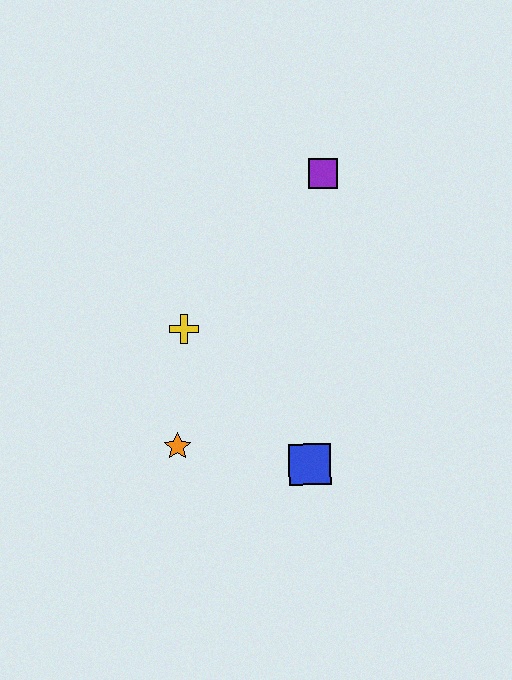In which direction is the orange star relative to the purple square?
The orange star is below the purple square.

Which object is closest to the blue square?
The orange star is closest to the blue square.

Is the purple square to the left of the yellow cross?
No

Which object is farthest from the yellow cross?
The purple square is farthest from the yellow cross.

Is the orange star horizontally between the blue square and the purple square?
No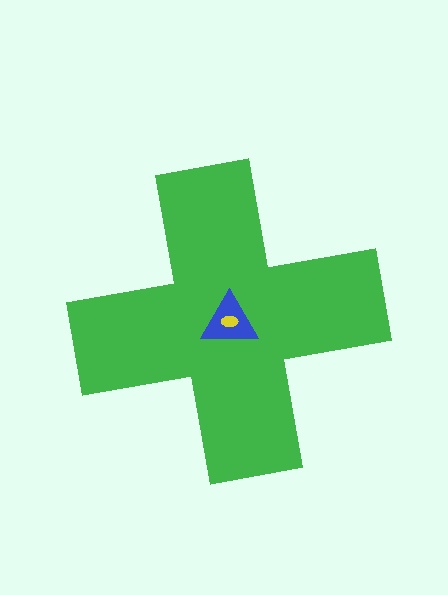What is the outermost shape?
The green cross.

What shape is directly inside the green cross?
The blue triangle.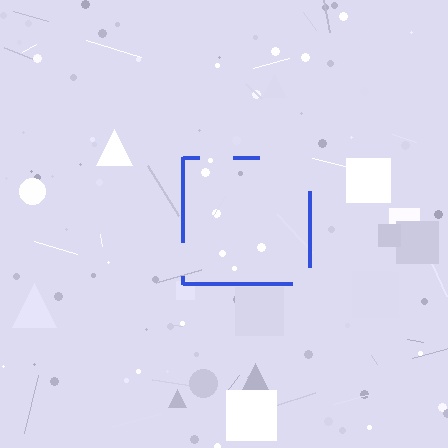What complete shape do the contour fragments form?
The contour fragments form a square.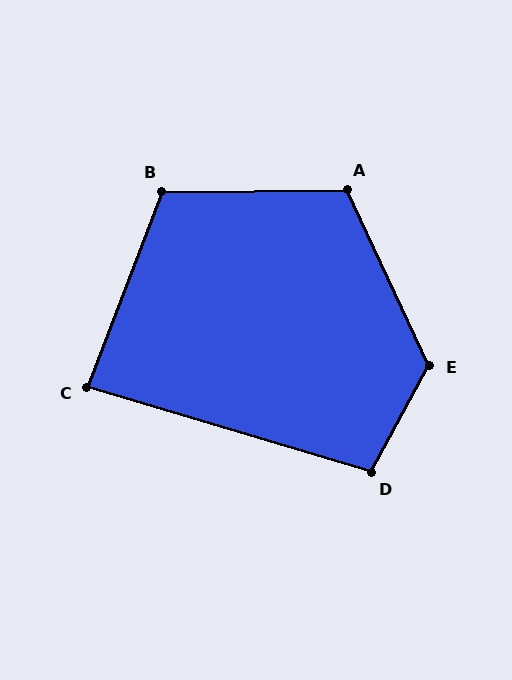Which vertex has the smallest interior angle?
C, at approximately 86 degrees.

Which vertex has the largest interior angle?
E, at approximately 126 degrees.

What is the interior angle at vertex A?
Approximately 115 degrees (obtuse).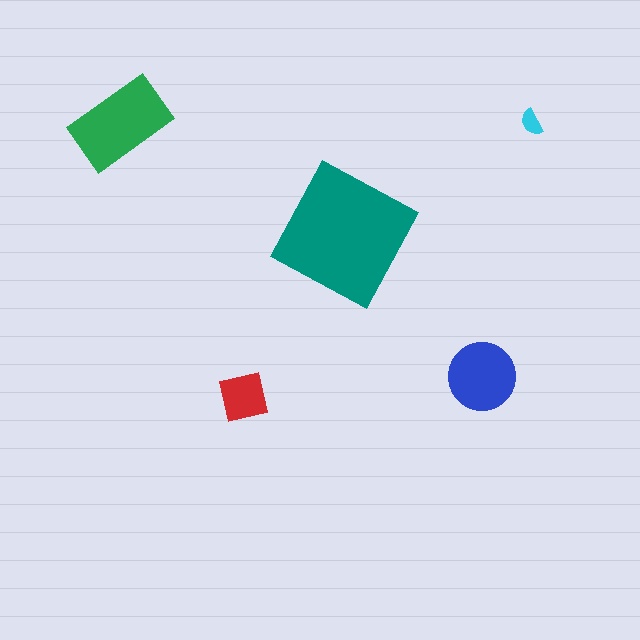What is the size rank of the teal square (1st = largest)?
1st.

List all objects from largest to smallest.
The teal square, the green rectangle, the blue circle, the red square, the cyan semicircle.